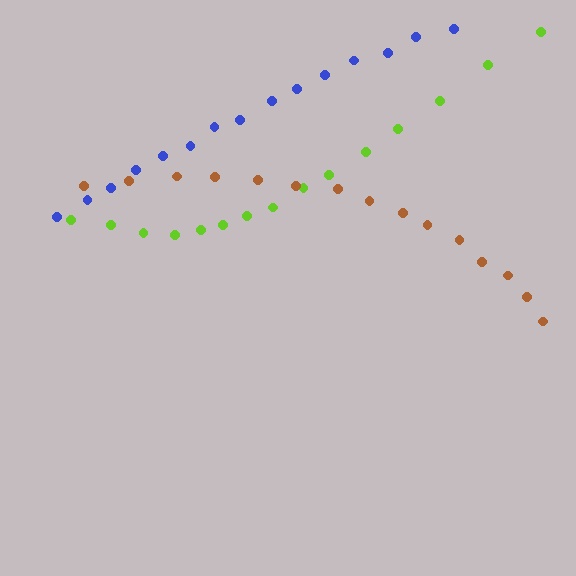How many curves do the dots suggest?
There are 3 distinct paths.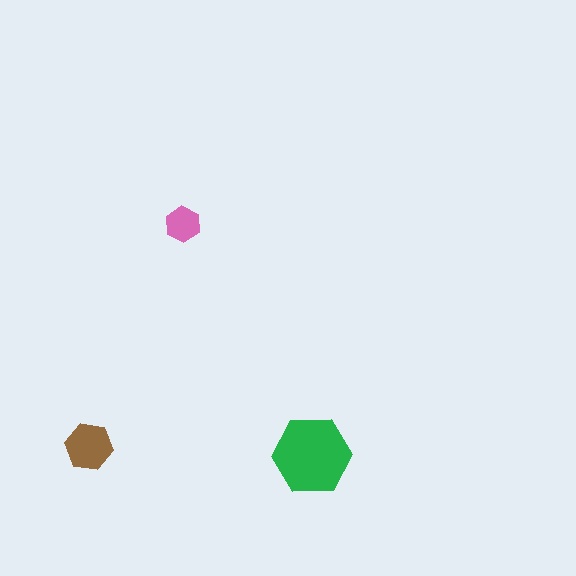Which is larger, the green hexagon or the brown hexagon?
The green one.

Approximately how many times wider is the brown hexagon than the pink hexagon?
About 1.5 times wider.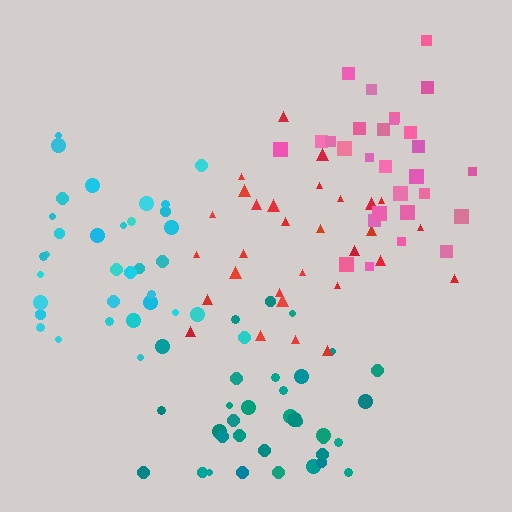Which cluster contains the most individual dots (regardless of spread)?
Teal (35).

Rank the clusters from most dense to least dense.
pink, teal, cyan, red.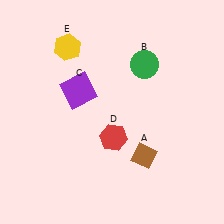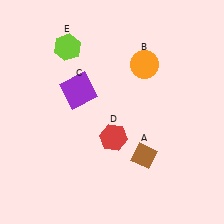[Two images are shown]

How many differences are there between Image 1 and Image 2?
There are 2 differences between the two images.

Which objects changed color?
B changed from green to orange. E changed from yellow to lime.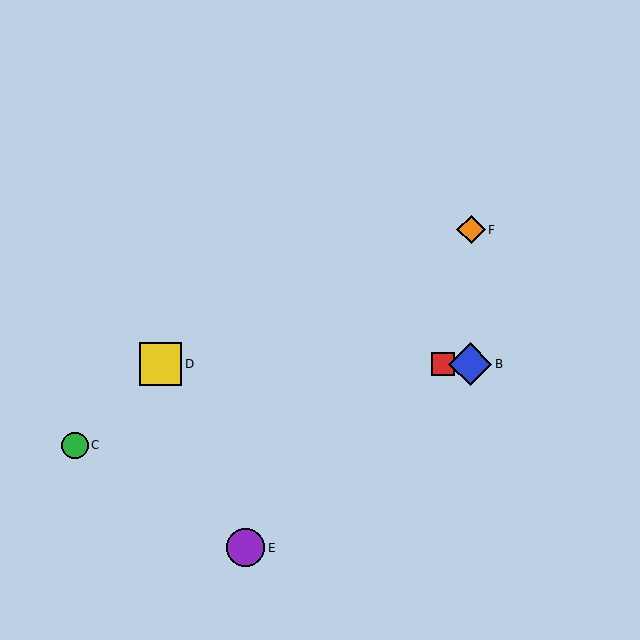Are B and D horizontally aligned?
Yes, both are at y≈364.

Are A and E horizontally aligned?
No, A is at y≈364 and E is at y≈548.